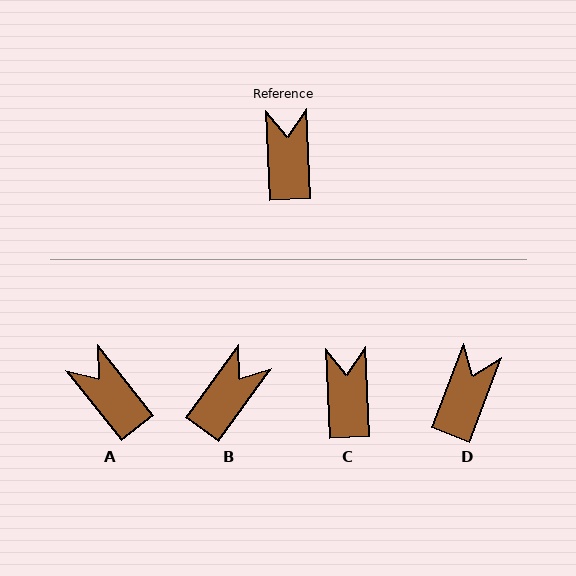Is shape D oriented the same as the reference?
No, it is off by about 23 degrees.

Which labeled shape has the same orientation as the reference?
C.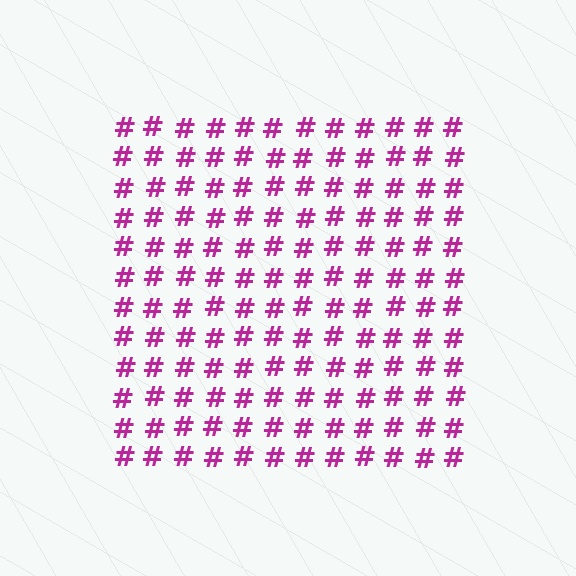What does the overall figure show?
The overall figure shows a square.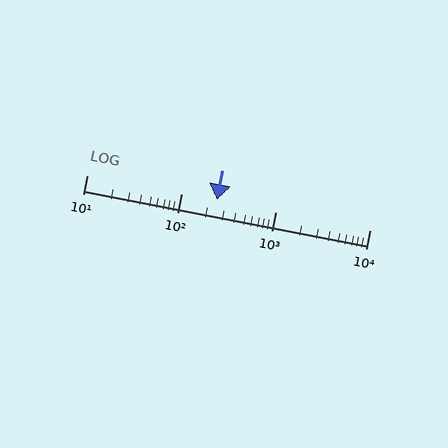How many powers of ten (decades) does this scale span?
The scale spans 3 decades, from 10 to 10000.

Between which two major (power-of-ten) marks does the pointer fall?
The pointer is between 100 and 1000.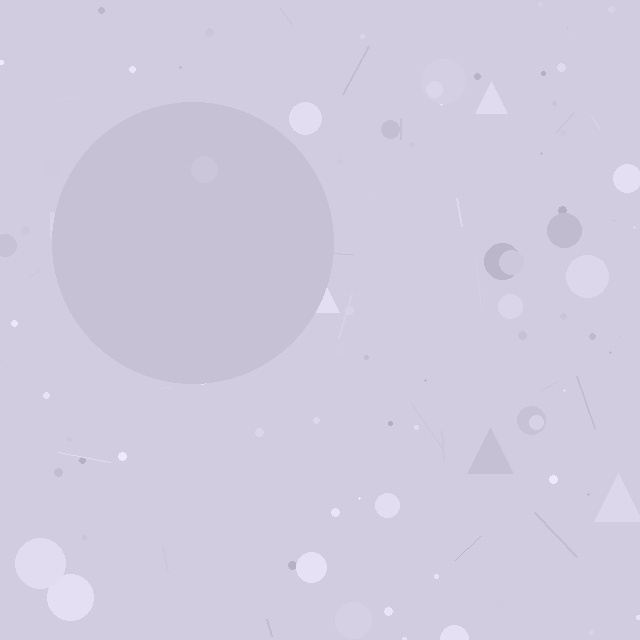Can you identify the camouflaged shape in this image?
The camouflaged shape is a circle.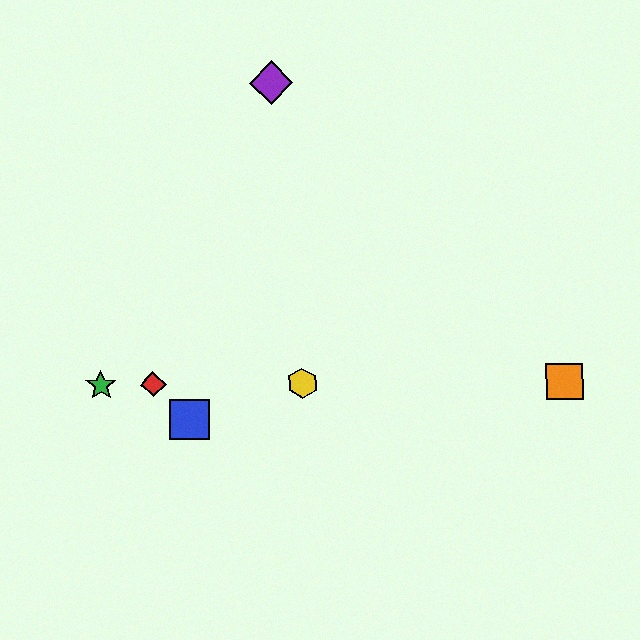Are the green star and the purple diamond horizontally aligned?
No, the green star is at y≈385 and the purple diamond is at y≈83.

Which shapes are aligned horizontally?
The red diamond, the green star, the yellow hexagon, the orange square are aligned horizontally.